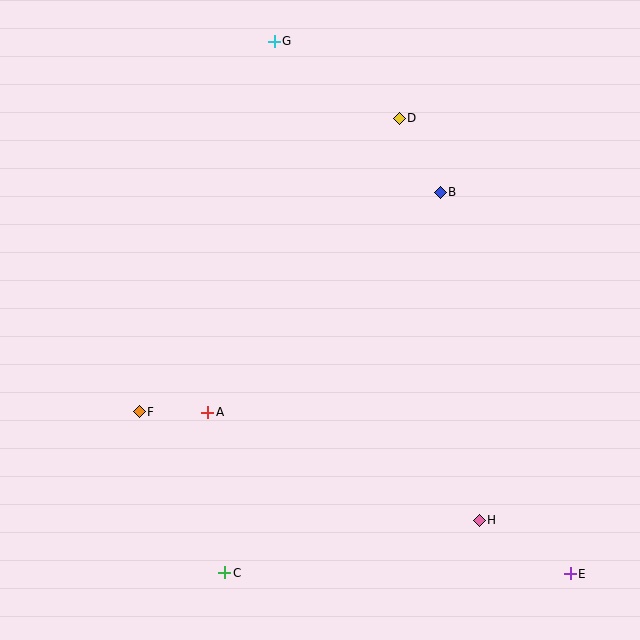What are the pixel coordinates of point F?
Point F is at (139, 412).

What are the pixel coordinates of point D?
Point D is at (399, 118).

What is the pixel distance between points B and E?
The distance between B and E is 403 pixels.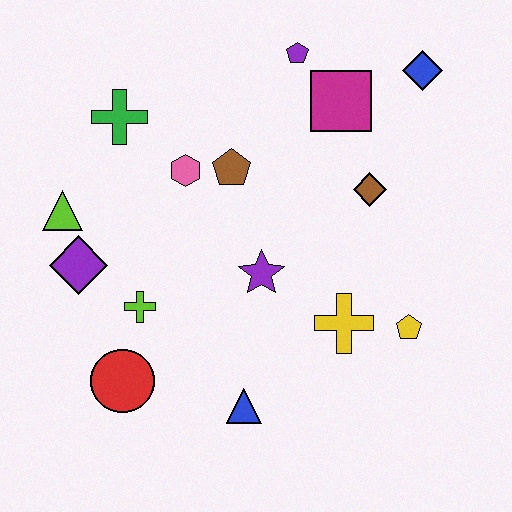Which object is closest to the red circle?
The lime cross is closest to the red circle.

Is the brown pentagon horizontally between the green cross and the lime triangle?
No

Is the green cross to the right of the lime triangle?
Yes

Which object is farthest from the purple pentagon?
The red circle is farthest from the purple pentagon.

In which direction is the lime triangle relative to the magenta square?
The lime triangle is to the left of the magenta square.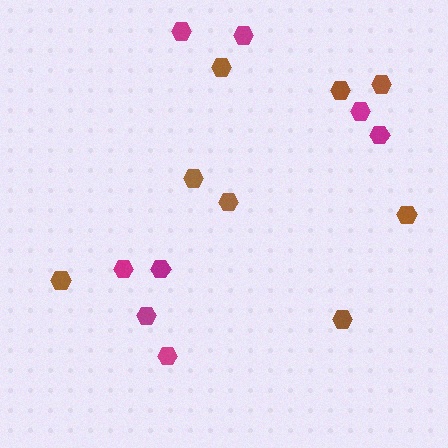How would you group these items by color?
There are 2 groups: one group of brown hexagons (8) and one group of magenta hexagons (8).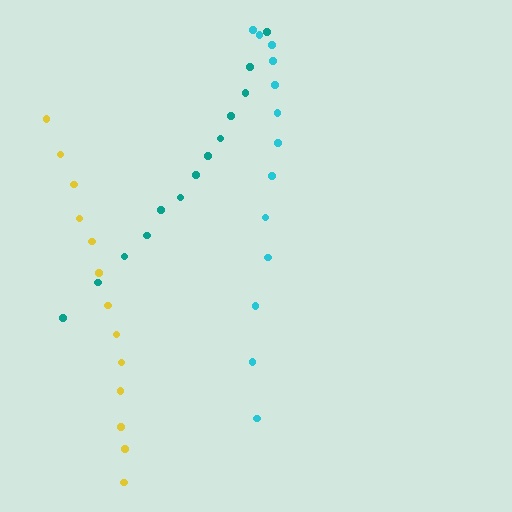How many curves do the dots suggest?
There are 3 distinct paths.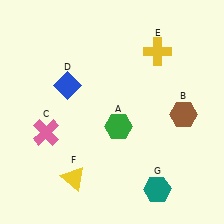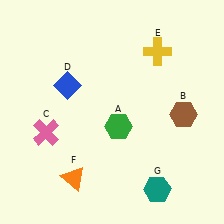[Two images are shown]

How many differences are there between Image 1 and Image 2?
There is 1 difference between the two images.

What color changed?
The triangle (F) changed from yellow in Image 1 to orange in Image 2.